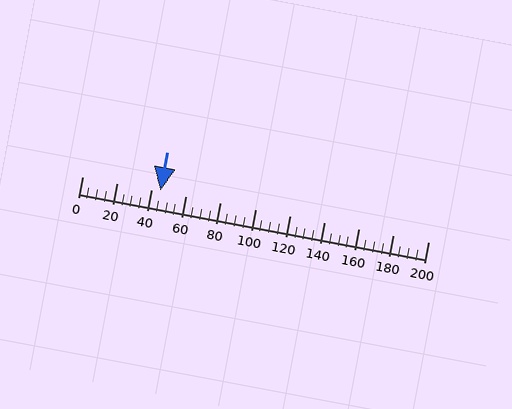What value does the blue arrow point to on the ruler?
The blue arrow points to approximately 45.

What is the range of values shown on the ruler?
The ruler shows values from 0 to 200.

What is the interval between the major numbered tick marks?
The major tick marks are spaced 20 units apart.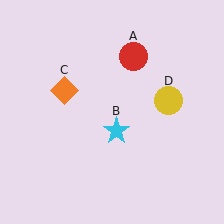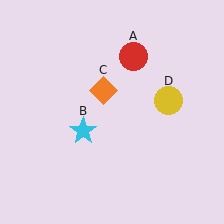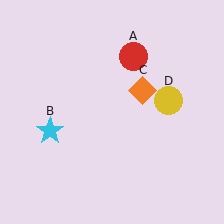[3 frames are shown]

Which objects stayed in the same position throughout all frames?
Red circle (object A) and yellow circle (object D) remained stationary.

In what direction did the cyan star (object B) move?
The cyan star (object B) moved left.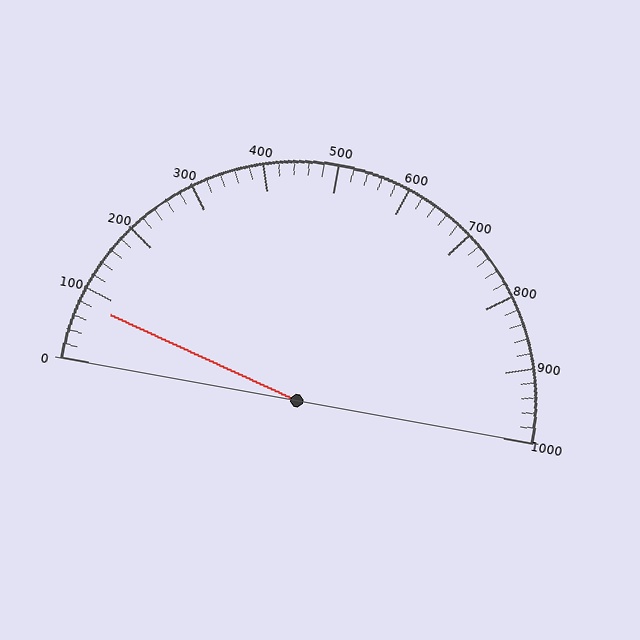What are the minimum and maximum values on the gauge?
The gauge ranges from 0 to 1000.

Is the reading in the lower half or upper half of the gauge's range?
The reading is in the lower half of the range (0 to 1000).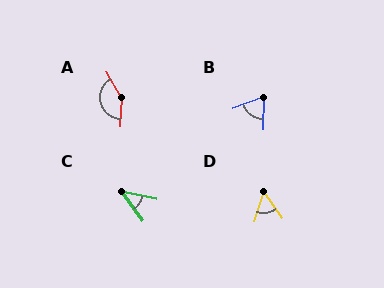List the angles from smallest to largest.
C (41°), D (53°), B (69°), A (147°).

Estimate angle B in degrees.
Approximately 69 degrees.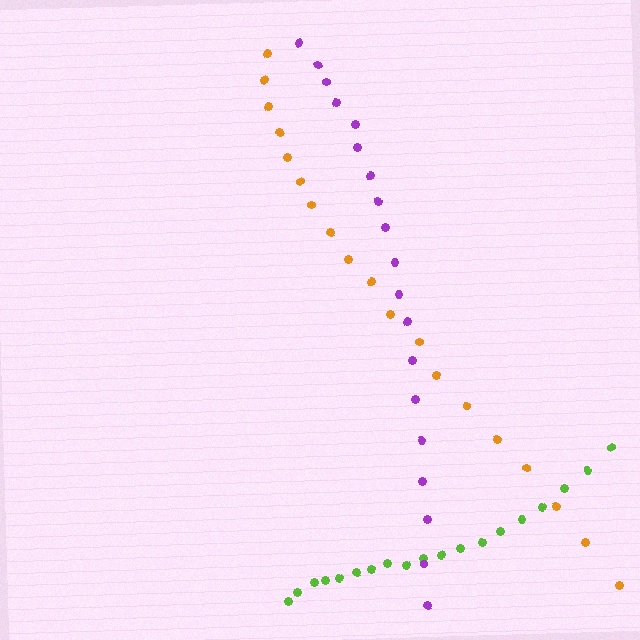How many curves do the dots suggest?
There are 3 distinct paths.